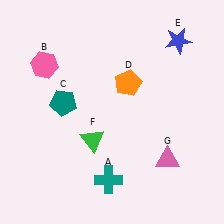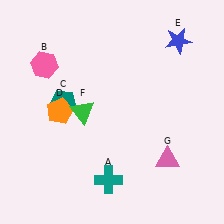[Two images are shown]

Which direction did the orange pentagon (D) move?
The orange pentagon (D) moved left.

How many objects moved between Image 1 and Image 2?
2 objects moved between the two images.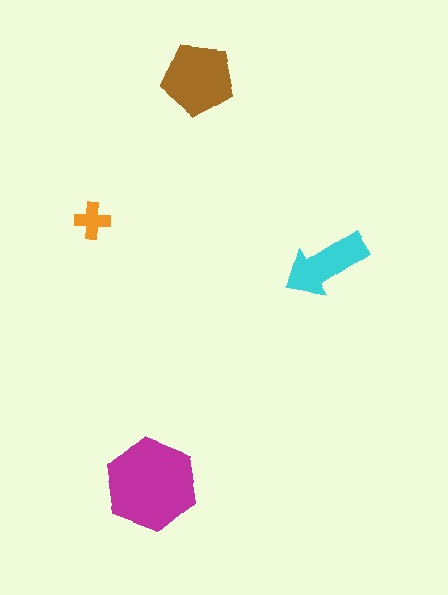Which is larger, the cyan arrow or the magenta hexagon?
The magenta hexagon.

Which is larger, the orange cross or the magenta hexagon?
The magenta hexagon.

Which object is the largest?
The magenta hexagon.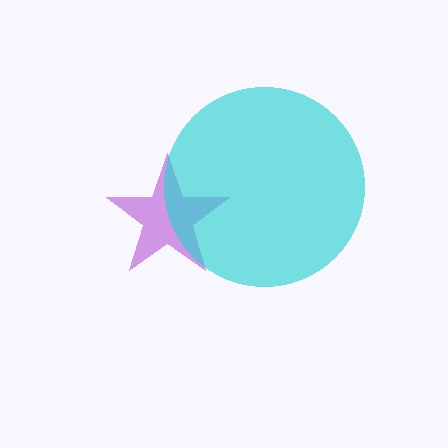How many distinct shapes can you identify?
There are 2 distinct shapes: a purple star, a cyan circle.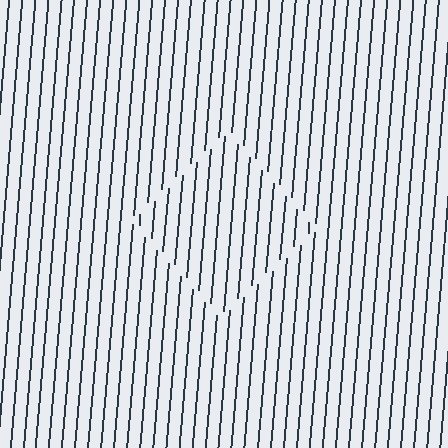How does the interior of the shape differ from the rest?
The interior of the shape contains the same grating, shifted by half a period — the contour is defined by the phase discontinuity where line-ends from the inner and outer gratings abut.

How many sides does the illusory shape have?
4 sides — the line-ends trace a square.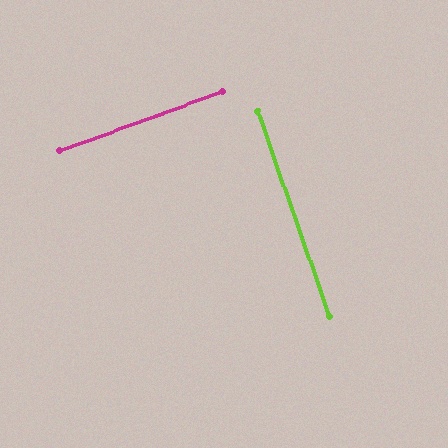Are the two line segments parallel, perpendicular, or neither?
Perpendicular — they meet at approximately 89°.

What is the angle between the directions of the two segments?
Approximately 89 degrees.